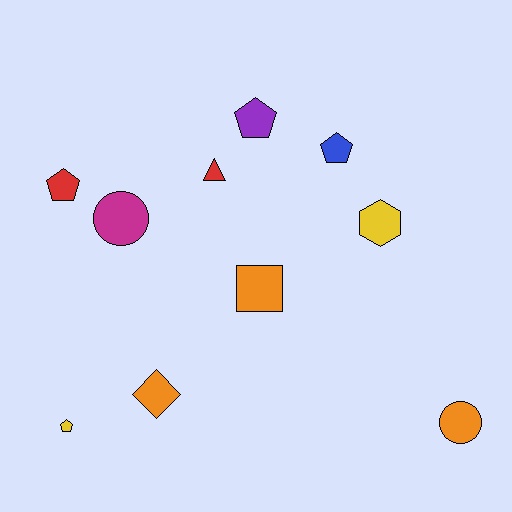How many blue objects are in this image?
There is 1 blue object.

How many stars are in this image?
There are no stars.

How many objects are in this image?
There are 10 objects.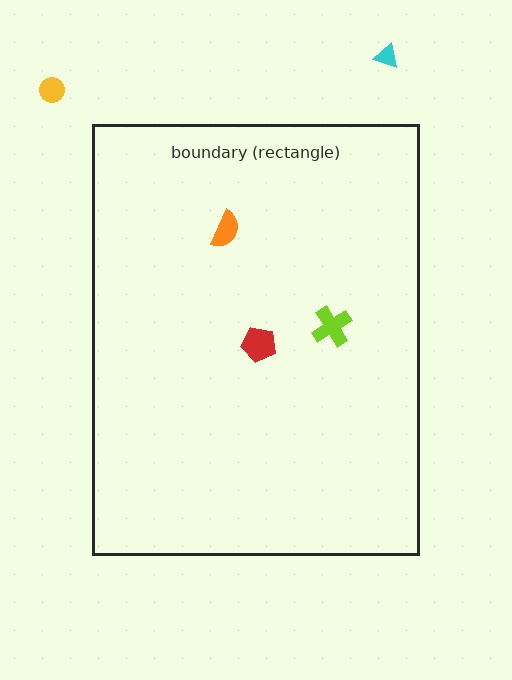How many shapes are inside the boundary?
3 inside, 2 outside.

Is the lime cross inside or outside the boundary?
Inside.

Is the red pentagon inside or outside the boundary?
Inside.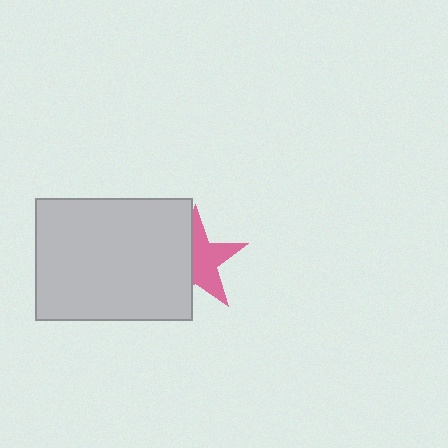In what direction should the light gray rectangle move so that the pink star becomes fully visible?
The light gray rectangle should move left. That is the shortest direction to clear the overlap and leave the pink star fully visible.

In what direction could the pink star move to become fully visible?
The pink star could move right. That would shift it out from behind the light gray rectangle entirely.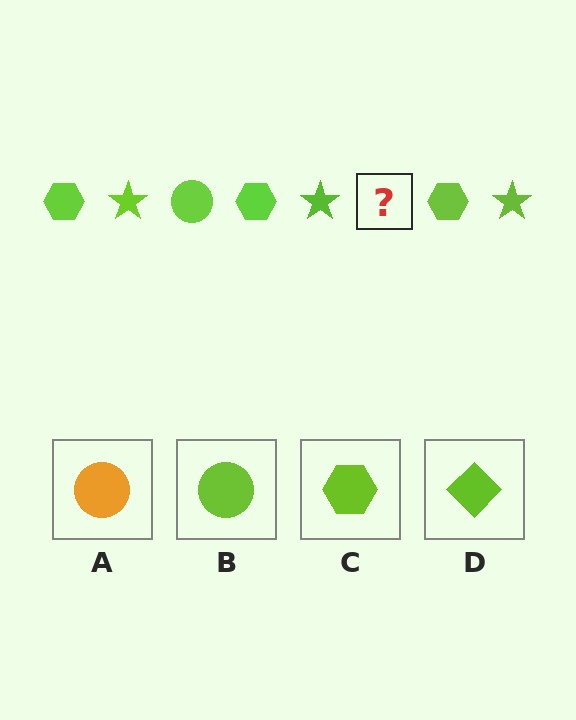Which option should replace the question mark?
Option B.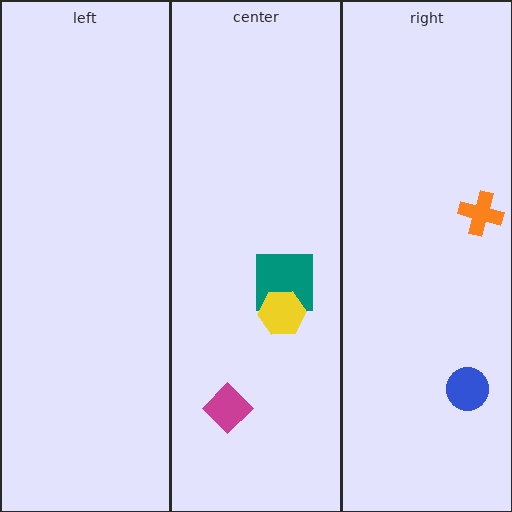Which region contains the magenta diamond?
The center region.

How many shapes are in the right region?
2.